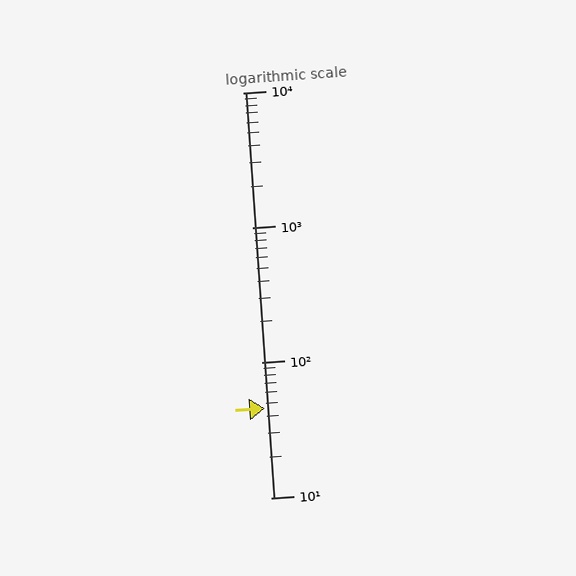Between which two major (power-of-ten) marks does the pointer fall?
The pointer is between 10 and 100.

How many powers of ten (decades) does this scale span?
The scale spans 3 decades, from 10 to 10000.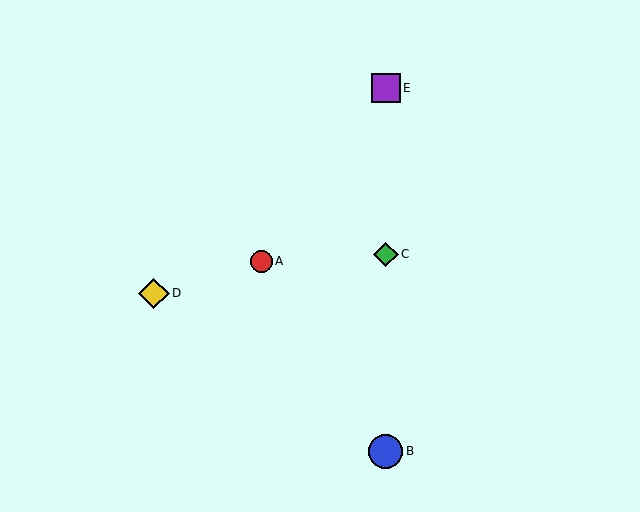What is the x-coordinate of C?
Object C is at x≈386.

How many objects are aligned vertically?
3 objects (B, C, E) are aligned vertically.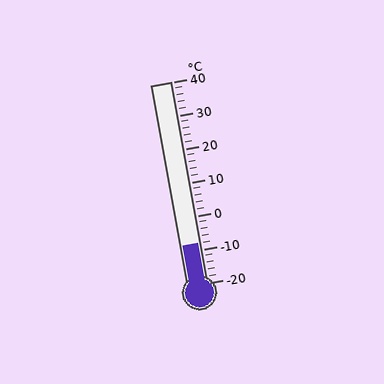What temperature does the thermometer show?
The thermometer shows approximately -8°C.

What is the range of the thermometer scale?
The thermometer scale ranges from -20°C to 40°C.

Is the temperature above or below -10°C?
The temperature is above -10°C.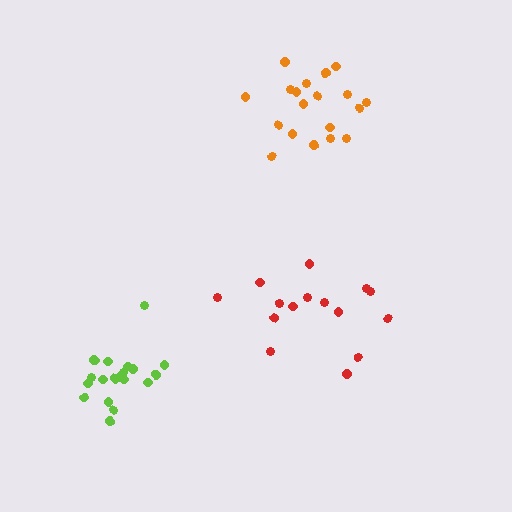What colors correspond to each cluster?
The clusters are colored: lime, red, orange.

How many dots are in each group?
Group 1: 20 dots, Group 2: 15 dots, Group 3: 19 dots (54 total).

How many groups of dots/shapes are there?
There are 3 groups.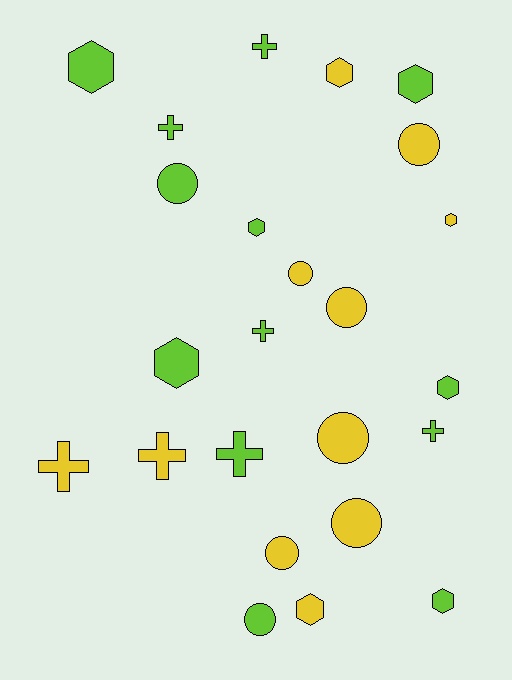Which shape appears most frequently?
Hexagon, with 9 objects.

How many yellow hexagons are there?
There are 3 yellow hexagons.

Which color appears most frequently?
Lime, with 13 objects.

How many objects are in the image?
There are 24 objects.